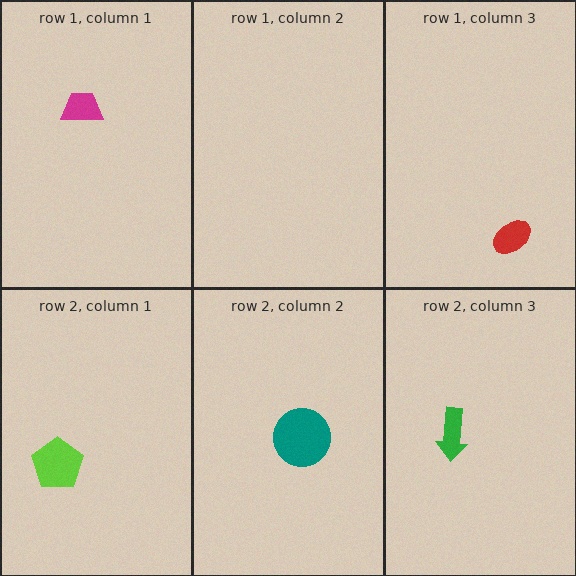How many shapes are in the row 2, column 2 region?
1.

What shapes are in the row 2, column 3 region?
The green arrow.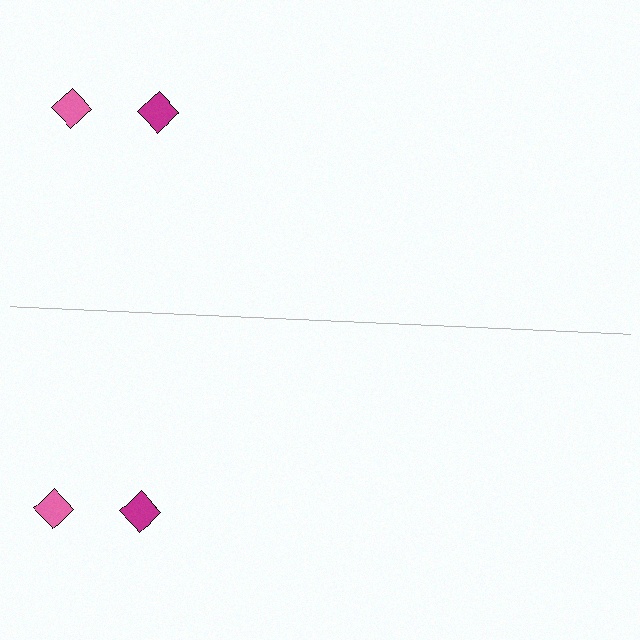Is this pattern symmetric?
Yes, this pattern has bilateral (reflection) symmetry.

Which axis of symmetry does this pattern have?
The pattern has a horizontal axis of symmetry running through the center of the image.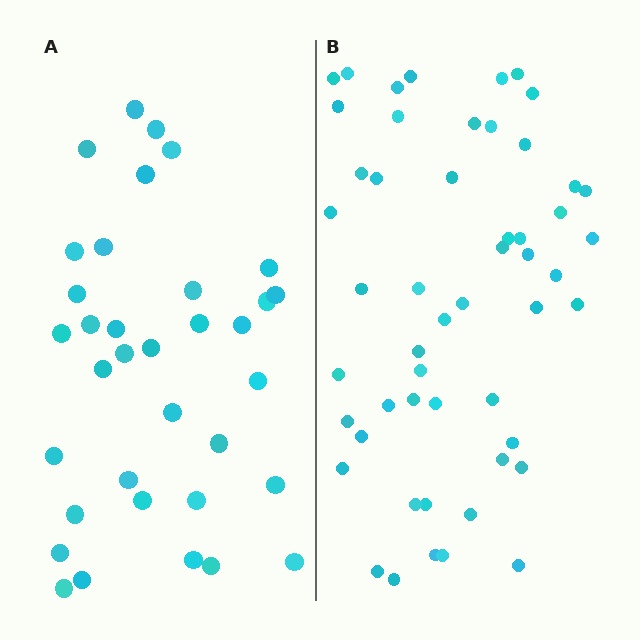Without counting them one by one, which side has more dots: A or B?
Region B (the right region) has more dots.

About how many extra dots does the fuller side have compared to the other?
Region B has approximately 15 more dots than region A.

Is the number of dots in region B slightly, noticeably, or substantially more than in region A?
Region B has substantially more. The ratio is roughly 1.5 to 1.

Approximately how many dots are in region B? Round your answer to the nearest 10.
About 50 dots. (The exact count is 52, which rounds to 50.)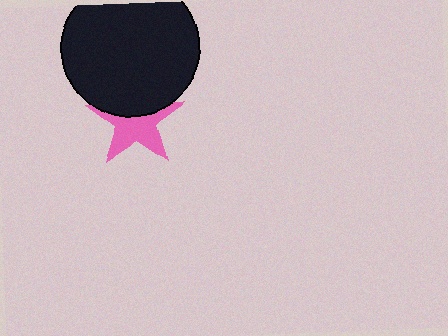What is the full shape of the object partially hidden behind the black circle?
The partially hidden object is a pink star.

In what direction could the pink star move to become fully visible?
The pink star could move down. That would shift it out from behind the black circle entirely.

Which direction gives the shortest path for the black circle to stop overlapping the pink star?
Moving up gives the shortest separation.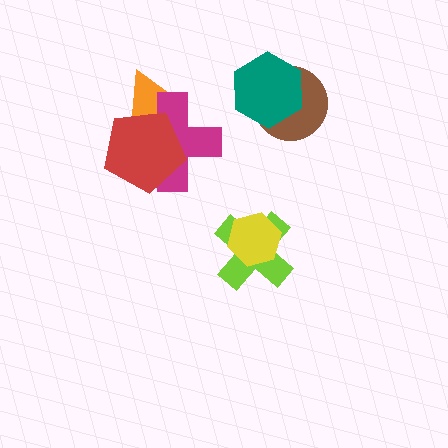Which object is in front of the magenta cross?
The red pentagon is in front of the magenta cross.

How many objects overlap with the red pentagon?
2 objects overlap with the red pentagon.